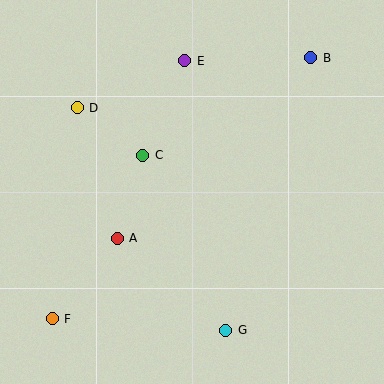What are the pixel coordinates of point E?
Point E is at (185, 61).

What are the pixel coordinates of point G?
Point G is at (226, 330).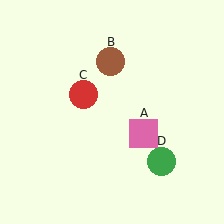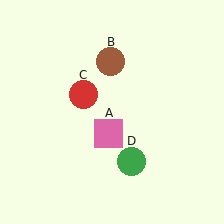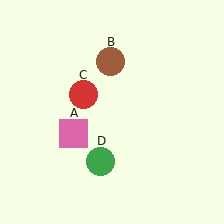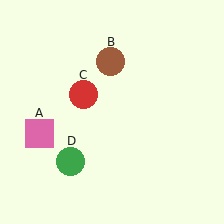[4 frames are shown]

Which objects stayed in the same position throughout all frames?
Brown circle (object B) and red circle (object C) remained stationary.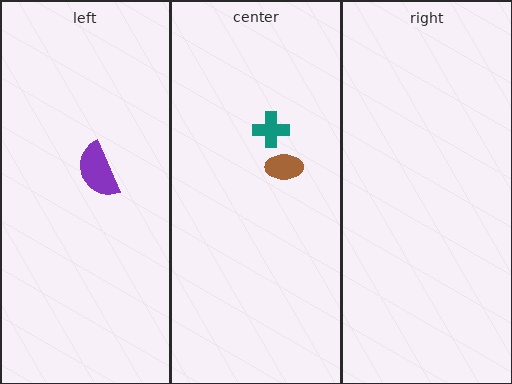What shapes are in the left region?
The purple semicircle.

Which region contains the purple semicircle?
The left region.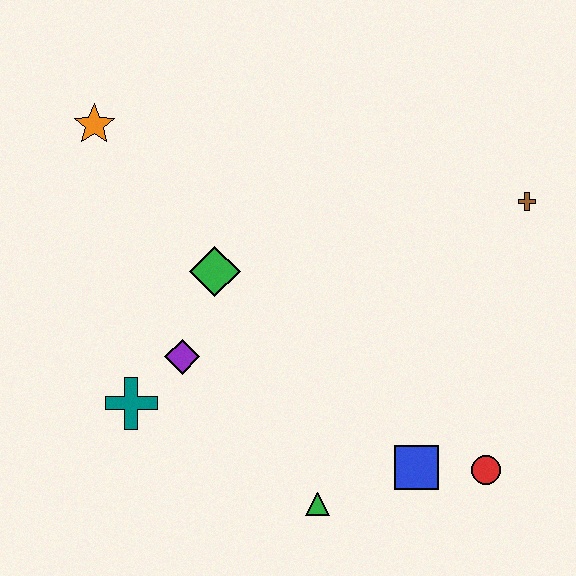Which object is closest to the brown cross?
The red circle is closest to the brown cross.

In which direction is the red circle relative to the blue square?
The red circle is to the right of the blue square.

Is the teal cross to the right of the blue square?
No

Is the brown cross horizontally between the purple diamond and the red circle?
No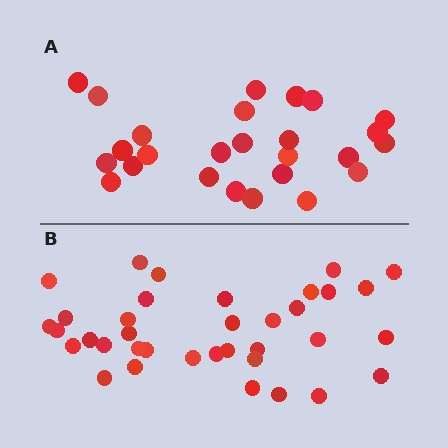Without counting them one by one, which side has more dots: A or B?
Region B (the bottom region) has more dots.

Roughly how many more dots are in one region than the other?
Region B has roughly 10 or so more dots than region A.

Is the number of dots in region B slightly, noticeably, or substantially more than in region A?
Region B has noticeably more, but not dramatically so. The ratio is roughly 1.4 to 1.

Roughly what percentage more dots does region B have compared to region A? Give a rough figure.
About 40% more.